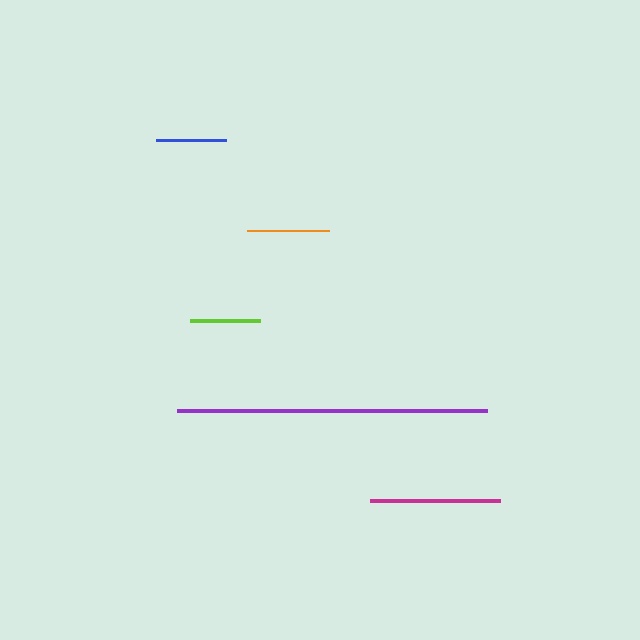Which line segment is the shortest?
The lime line is the shortest at approximately 70 pixels.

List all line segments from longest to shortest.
From longest to shortest: purple, magenta, orange, blue, lime.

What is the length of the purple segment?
The purple segment is approximately 309 pixels long.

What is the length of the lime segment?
The lime segment is approximately 70 pixels long.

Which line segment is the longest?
The purple line is the longest at approximately 309 pixels.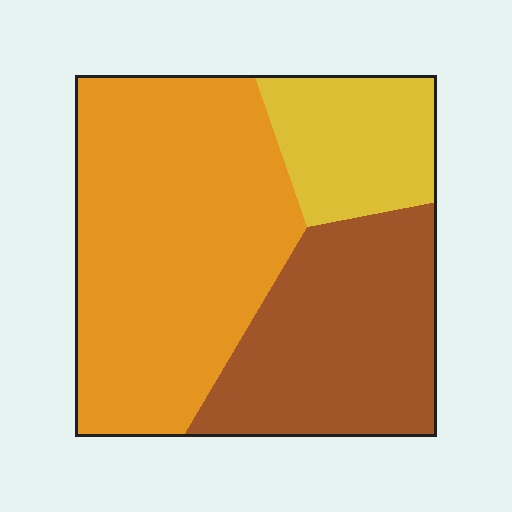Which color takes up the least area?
Yellow, at roughly 15%.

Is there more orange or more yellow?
Orange.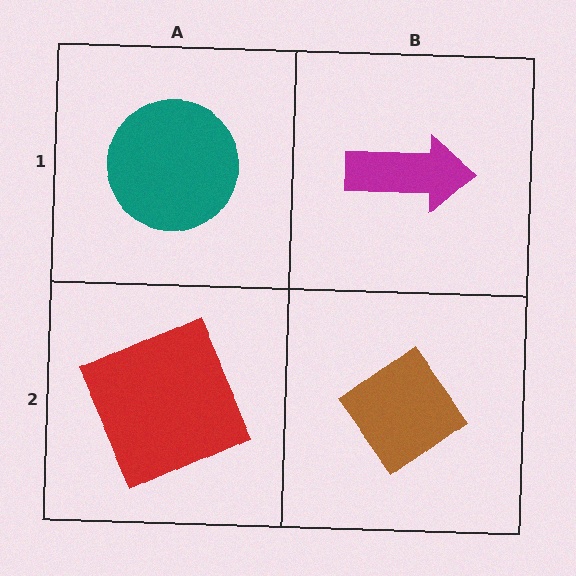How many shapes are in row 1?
2 shapes.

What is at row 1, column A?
A teal circle.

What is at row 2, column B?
A brown diamond.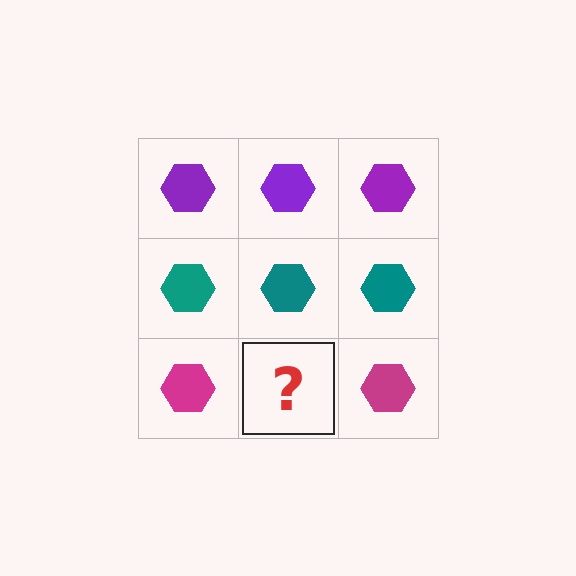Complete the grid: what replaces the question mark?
The question mark should be replaced with a magenta hexagon.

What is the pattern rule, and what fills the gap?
The rule is that each row has a consistent color. The gap should be filled with a magenta hexagon.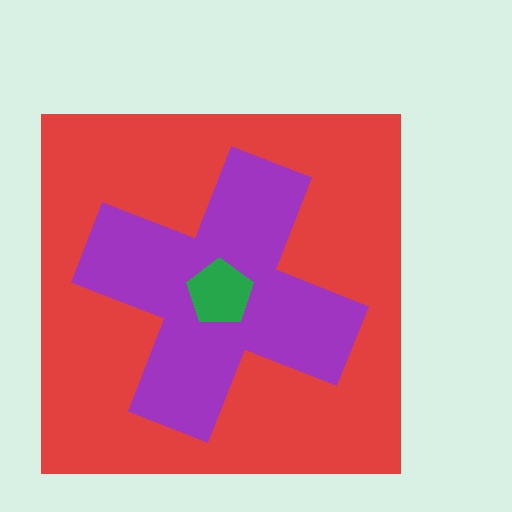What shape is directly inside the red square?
The purple cross.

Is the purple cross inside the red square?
Yes.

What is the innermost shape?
The green pentagon.